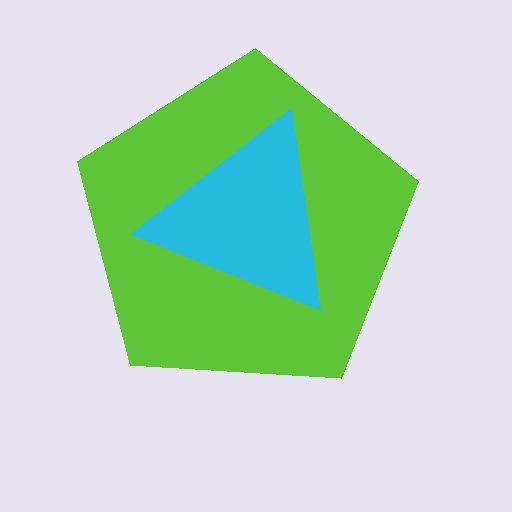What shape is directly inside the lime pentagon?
The cyan triangle.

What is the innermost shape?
The cyan triangle.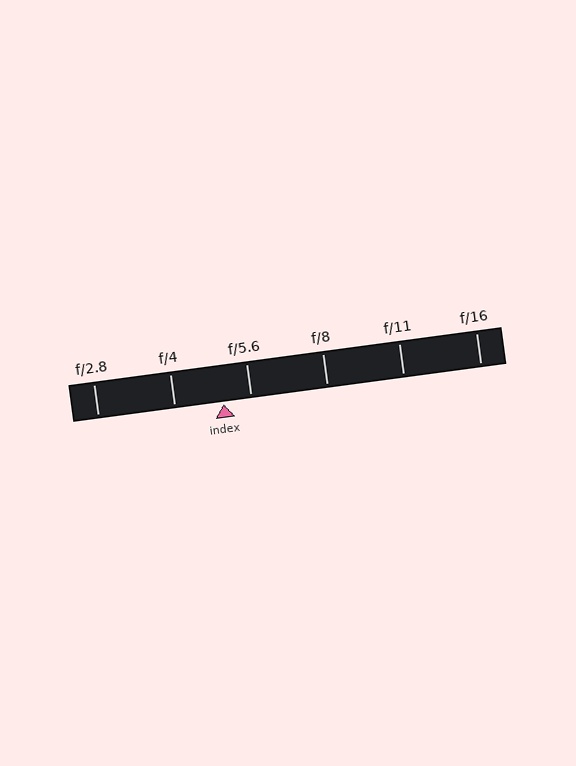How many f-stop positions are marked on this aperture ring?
There are 6 f-stop positions marked.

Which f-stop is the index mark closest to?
The index mark is closest to f/5.6.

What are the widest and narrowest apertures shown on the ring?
The widest aperture shown is f/2.8 and the narrowest is f/16.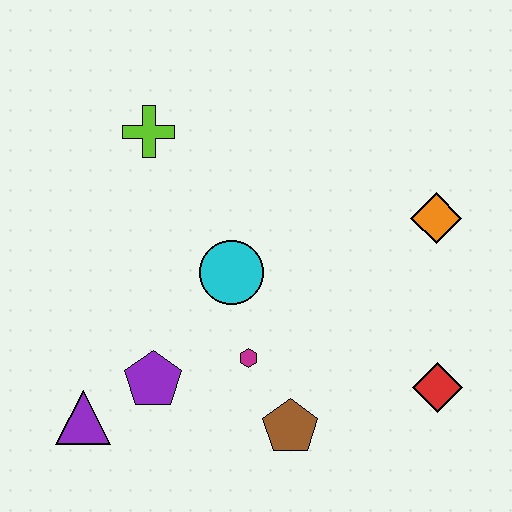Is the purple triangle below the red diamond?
Yes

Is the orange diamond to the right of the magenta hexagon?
Yes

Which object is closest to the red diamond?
The brown pentagon is closest to the red diamond.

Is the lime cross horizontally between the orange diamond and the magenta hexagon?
No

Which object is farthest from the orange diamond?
The purple triangle is farthest from the orange diamond.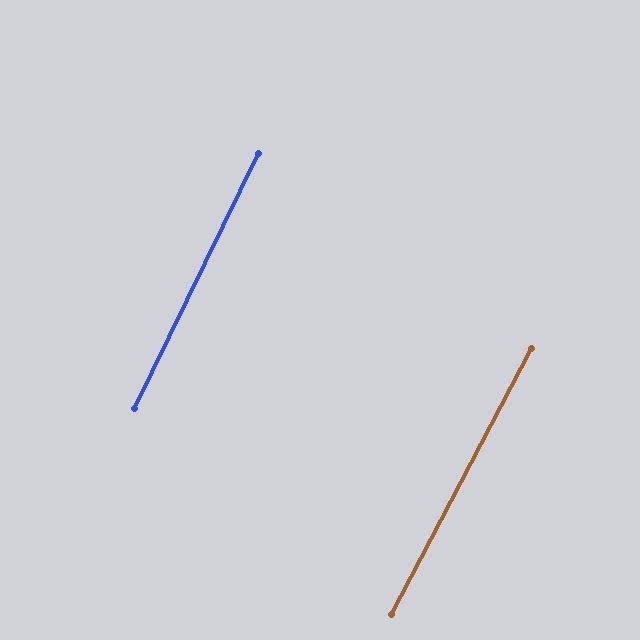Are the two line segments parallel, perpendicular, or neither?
Parallel — their directions differ by only 1.9°.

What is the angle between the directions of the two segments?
Approximately 2 degrees.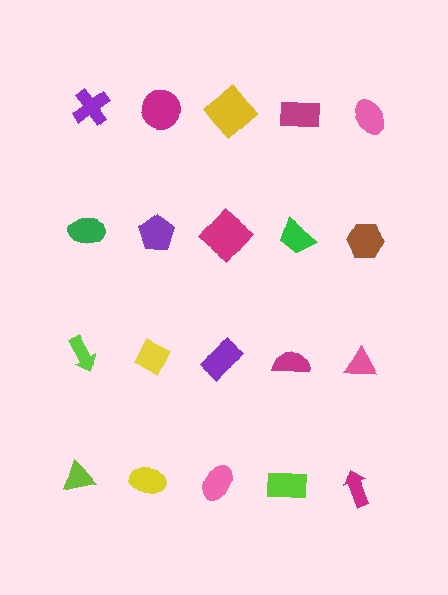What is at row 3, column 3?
A purple rectangle.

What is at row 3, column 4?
A magenta semicircle.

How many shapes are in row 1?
5 shapes.